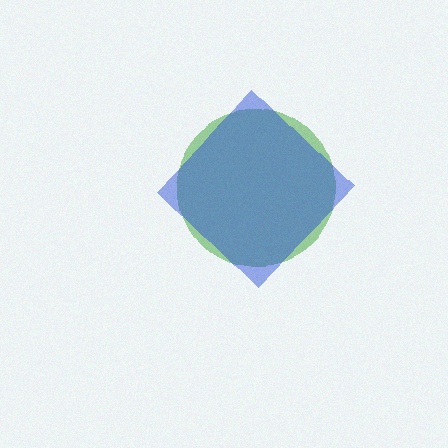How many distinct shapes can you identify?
There are 2 distinct shapes: a green circle, a blue diamond.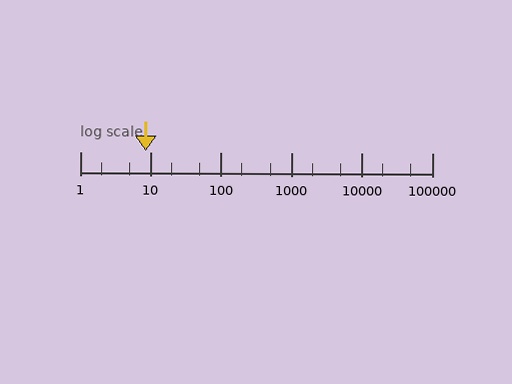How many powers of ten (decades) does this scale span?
The scale spans 5 decades, from 1 to 100000.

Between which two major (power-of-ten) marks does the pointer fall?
The pointer is between 1 and 10.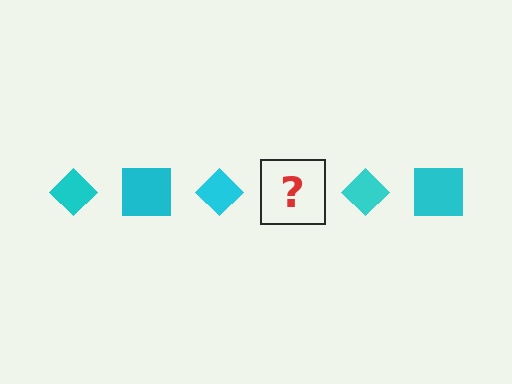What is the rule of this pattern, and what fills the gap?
The rule is that the pattern cycles through diamond, square shapes in cyan. The gap should be filled with a cyan square.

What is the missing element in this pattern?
The missing element is a cyan square.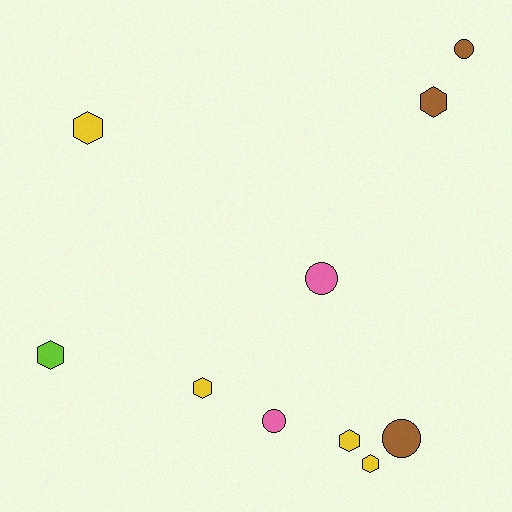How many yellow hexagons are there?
There are 4 yellow hexagons.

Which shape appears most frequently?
Hexagon, with 6 objects.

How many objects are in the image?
There are 10 objects.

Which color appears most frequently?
Yellow, with 4 objects.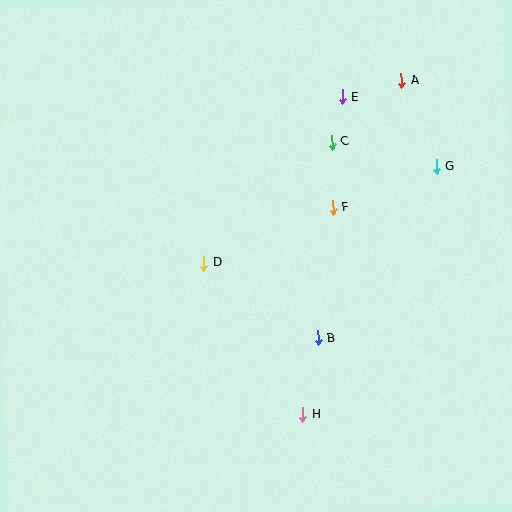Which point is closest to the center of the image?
Point D at (204, 263) is closest to the center.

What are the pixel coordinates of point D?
Point D is at (204, 263).